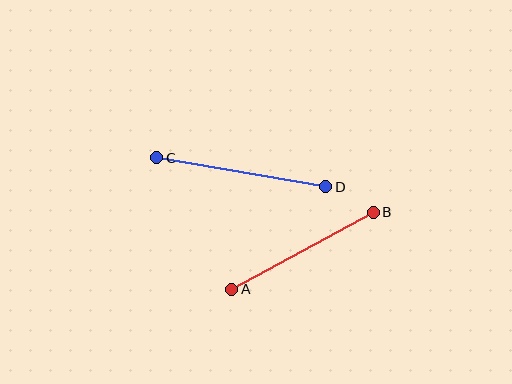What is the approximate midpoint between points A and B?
The midpoint is at approximately (303, 251) pixels.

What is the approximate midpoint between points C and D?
The midpoint is at approximately (241, 172) pixels.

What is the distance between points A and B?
The distance is approximately 161 pixels.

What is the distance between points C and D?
The distance is approximately 171 pixels.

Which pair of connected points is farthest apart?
Points C and D are farthest apart.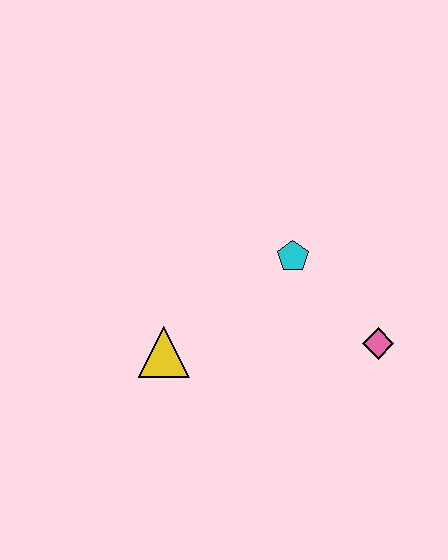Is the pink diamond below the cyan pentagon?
Yes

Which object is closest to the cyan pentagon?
The pink diamond is closest to the cyan pentagon.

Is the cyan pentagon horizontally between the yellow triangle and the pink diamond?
Yes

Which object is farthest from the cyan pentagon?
The yellow triangle is farthest from the cyan pentagon.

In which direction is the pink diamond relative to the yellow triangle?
The pink diamond is to the right of the yellow triangle.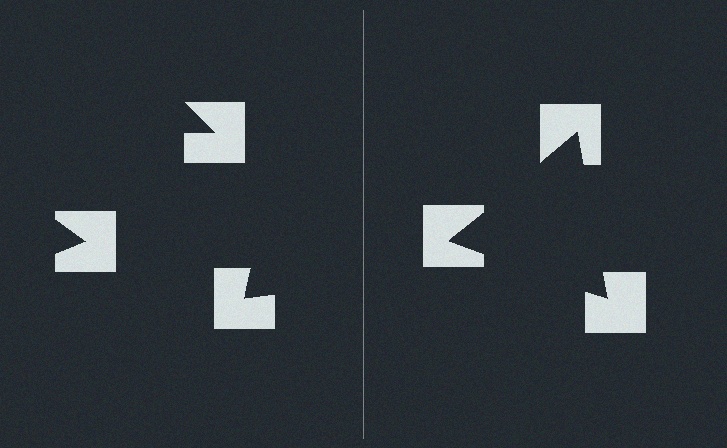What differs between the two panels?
The notched squares are positioned identically on both sides; only the wedge orientations differ. On the right they align to a triangle; on the left they are misaligned.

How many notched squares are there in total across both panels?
6 — 3 on each side.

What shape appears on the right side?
An illusory triangle.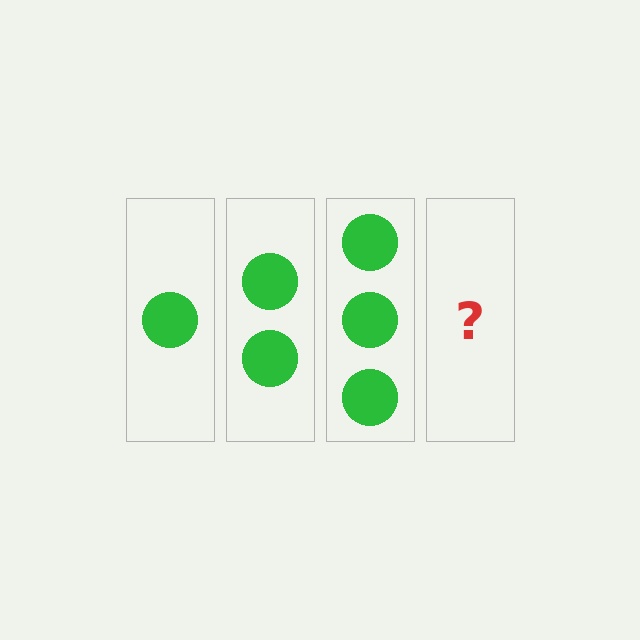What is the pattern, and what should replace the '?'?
The pattern is that each step adds one more circle. The '?' should be 4 circles.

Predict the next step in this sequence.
The next step is 4 circles.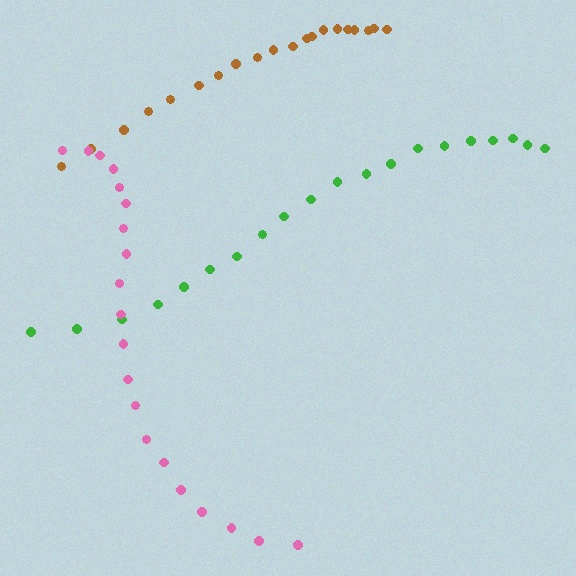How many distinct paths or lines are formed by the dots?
There are 3 distinct paths.